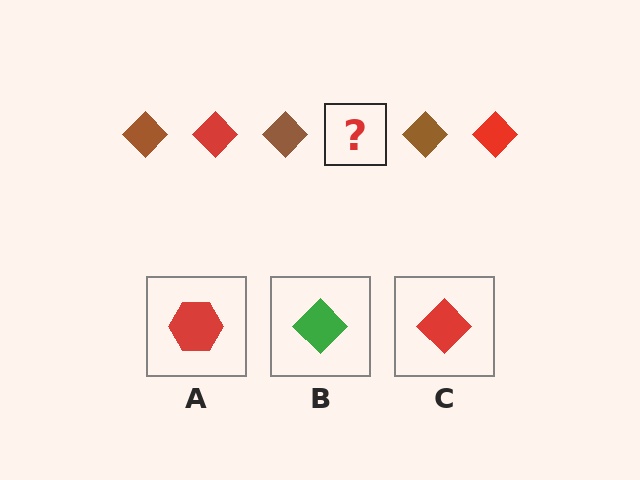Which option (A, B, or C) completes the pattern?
C.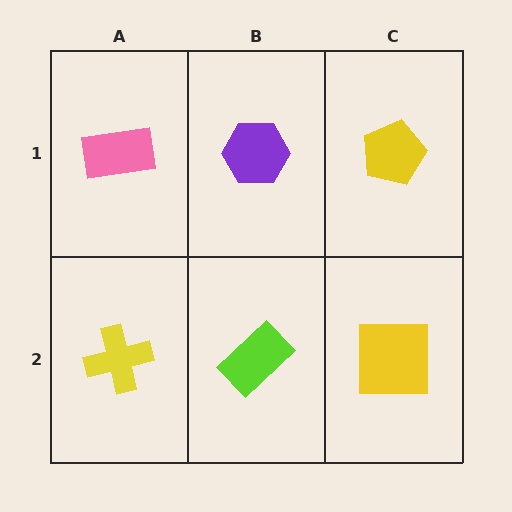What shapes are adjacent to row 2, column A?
A pink rectangle (row 1, column A), a lime rectangle (row 2, column B).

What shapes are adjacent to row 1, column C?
A yellow square (row 2, column C), a purple hexagon (row 1, column B).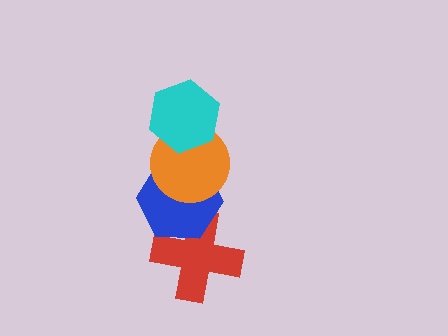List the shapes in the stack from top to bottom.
From top to bottom: the cyan hexagon, the orange circle, the blue hexagon, the red cross.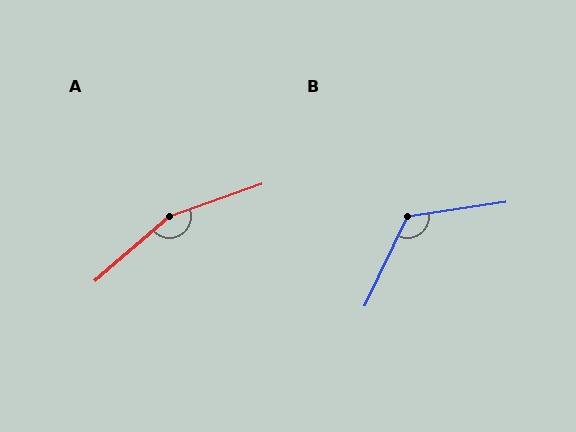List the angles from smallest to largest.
B (124°), A (158°).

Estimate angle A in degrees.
Approximately 158 degrees.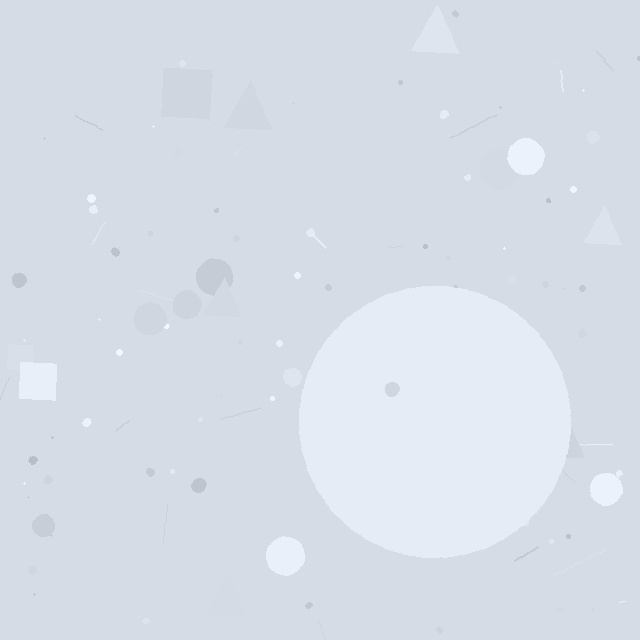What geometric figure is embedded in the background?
A circle is embedded in the background.